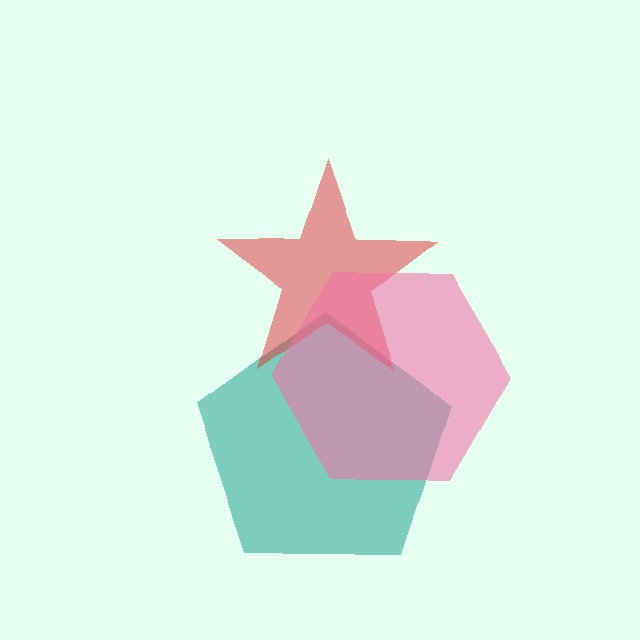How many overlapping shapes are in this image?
There are 3 overlapping shapes in the image.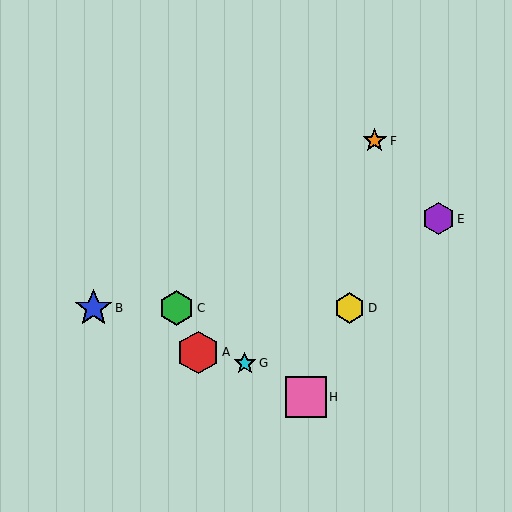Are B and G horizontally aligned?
No, B is at y≈308 and G is at y≈363.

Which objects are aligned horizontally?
Objects B, C, D are aligned horizontally.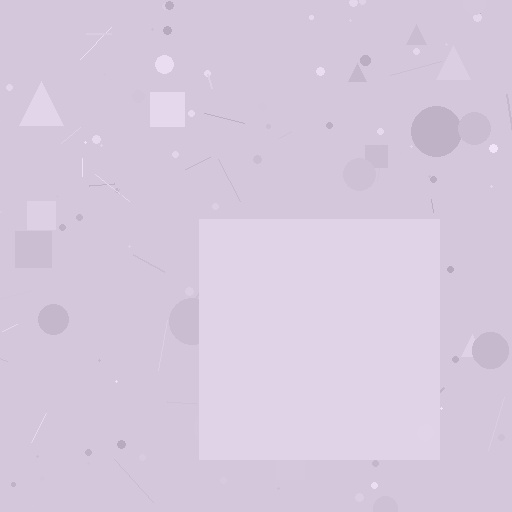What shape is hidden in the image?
A square is hidden in the image.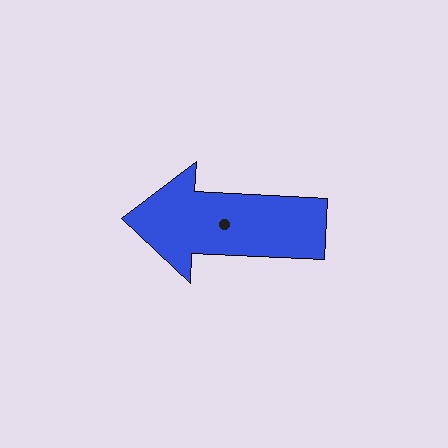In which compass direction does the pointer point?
West.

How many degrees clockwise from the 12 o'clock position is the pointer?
Approximately 273 degrees.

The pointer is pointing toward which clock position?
Roughly 9 o'clock.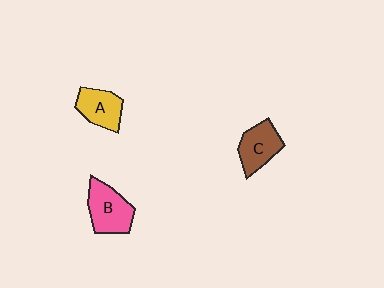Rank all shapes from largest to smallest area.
From largest to smallest: B (pink), C (brown), A (yellow).